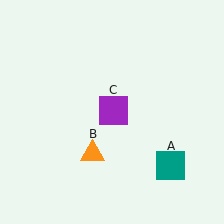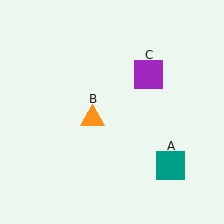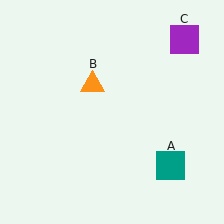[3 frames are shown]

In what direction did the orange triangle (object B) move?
The orange triangle (object B) moved up.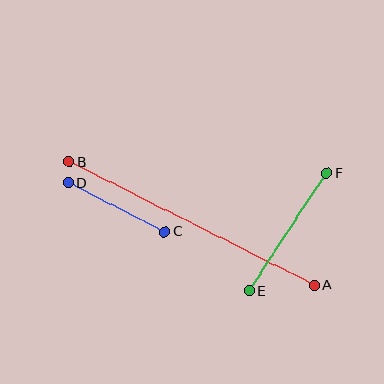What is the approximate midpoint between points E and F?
The midpoint is at approximately (288, 232) pixels.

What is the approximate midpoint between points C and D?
The midpoint is at approximately (116, 207) pixels.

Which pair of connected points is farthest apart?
Points A and B are farthest apart.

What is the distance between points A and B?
The distance is approximately 274 pixels.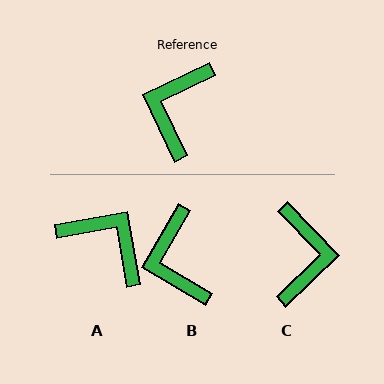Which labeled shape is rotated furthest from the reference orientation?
C, about 161 degrees away.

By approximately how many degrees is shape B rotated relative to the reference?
Approximately 34 degrees counter-clockwise.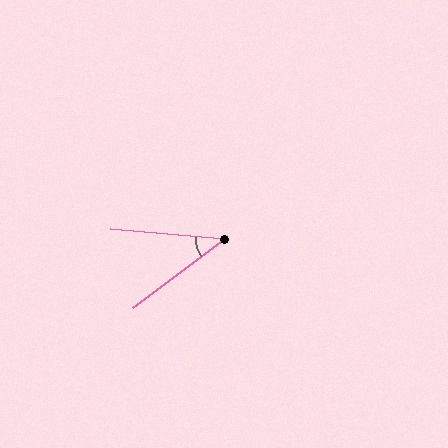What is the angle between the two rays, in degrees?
Approximately 42 degrees.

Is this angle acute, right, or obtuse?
It is acute.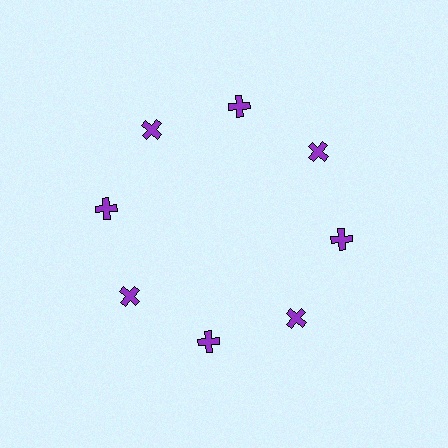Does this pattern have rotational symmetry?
Yes, this pattern has 8-fold rotational symmetry. It looks the same after rotating 45 degrees around the center.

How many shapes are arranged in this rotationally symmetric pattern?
There are 8 shapes, arranged in 8 groups of 1.